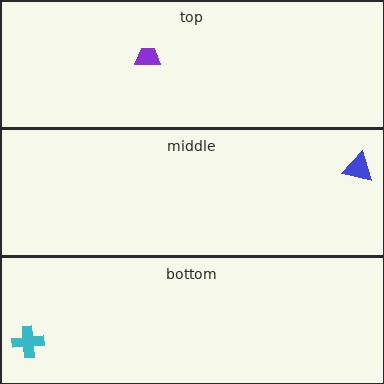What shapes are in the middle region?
The blue triangle.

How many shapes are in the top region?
1.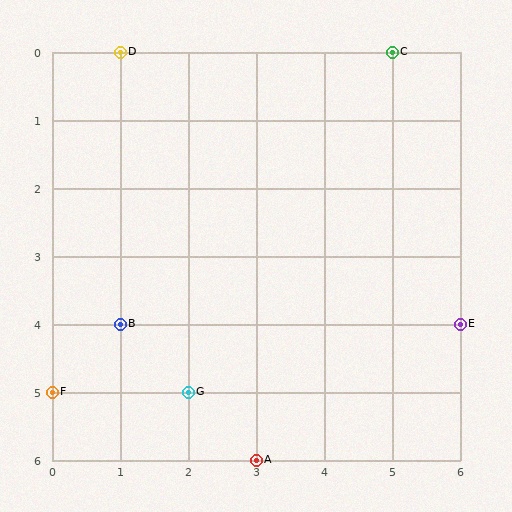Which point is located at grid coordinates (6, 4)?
Point E is at (6, 4).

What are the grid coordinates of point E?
Point E is at grid coordinates (6, 4).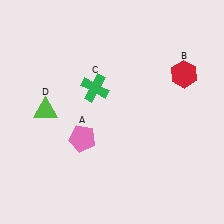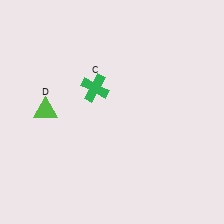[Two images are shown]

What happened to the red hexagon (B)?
The red hexagon (B) was removed in Image 2. It was in the top-right area of Image 1.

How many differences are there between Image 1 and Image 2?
There are 2 differences between the two images.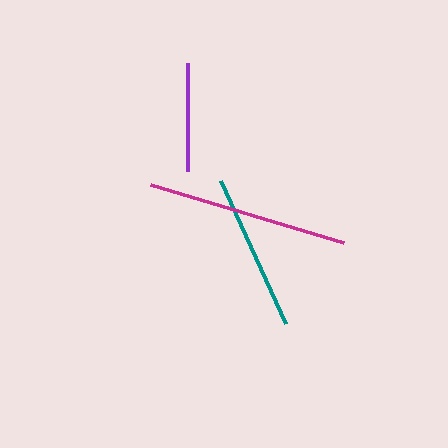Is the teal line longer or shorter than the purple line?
The teal line is longer than the purple line.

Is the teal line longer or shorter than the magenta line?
The magenta line is longer than the teal line.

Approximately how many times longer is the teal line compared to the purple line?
The teal line is approximately 1.5 times the length of the purple line.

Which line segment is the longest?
The magenta line is the longest at approximately 202 pixels.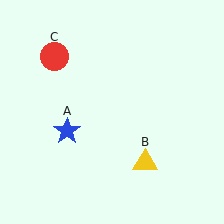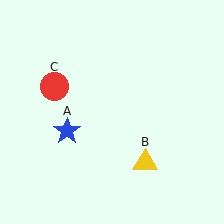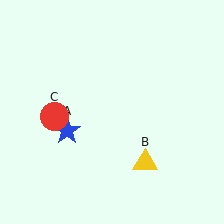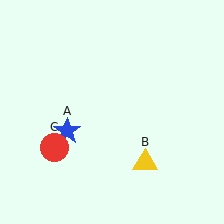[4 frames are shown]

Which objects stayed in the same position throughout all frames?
Blue star (object A) and yellow triangle (object B) remained stationary.